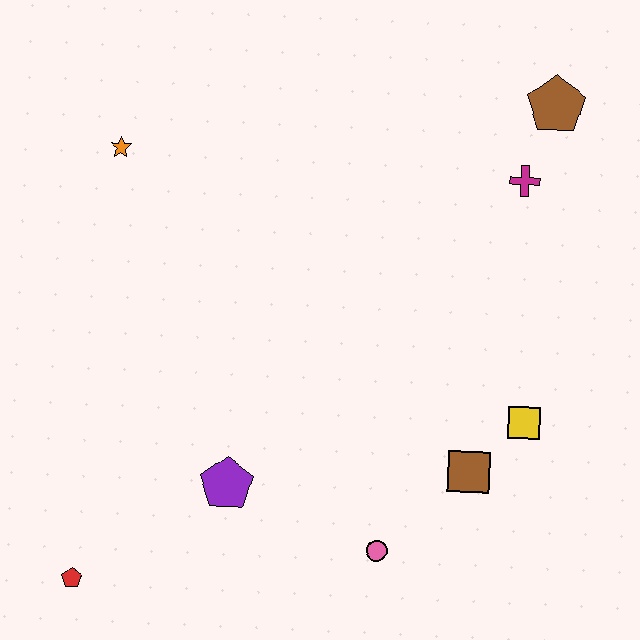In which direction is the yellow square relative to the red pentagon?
The yellow square is to the right of the red pentagon.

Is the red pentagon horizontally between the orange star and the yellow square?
No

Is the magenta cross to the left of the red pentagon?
No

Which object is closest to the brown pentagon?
The magenta cross is closest to the brown pentagon.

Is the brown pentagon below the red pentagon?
No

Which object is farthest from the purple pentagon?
The brown pentagon is farthest from the purple pentagon.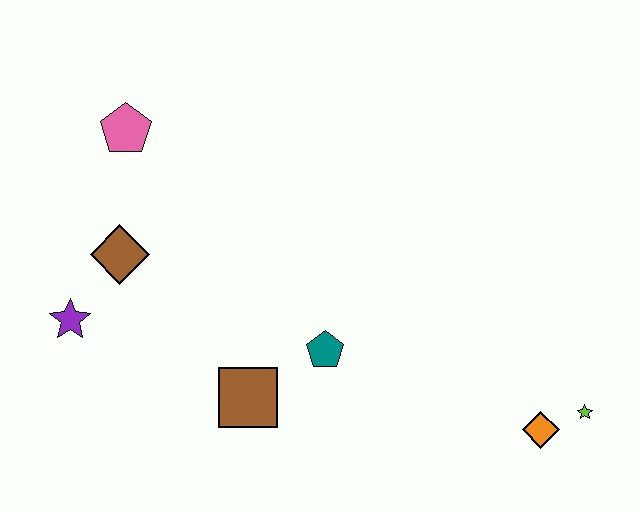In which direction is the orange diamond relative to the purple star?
The orange diamond is to the right of the purple star.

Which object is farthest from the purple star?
The lime star is farthest from the purple star.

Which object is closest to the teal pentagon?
The brown square is closest to the teal pentagon.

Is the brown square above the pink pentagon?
No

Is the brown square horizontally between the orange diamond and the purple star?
Yes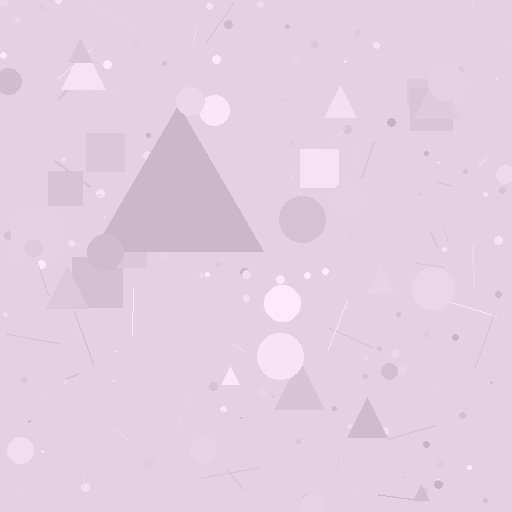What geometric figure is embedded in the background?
A triangle is embedded in the background.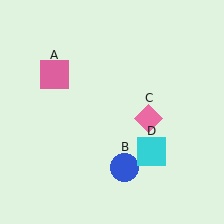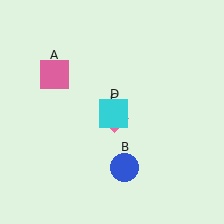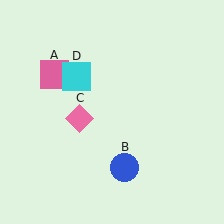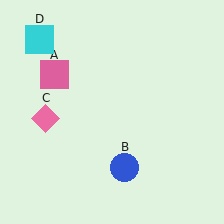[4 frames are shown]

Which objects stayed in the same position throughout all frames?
Pink square (object A) and blue circle (object B) remained stationary.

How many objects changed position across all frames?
2 objects changed position: pink diamond (object C), cyan square (object D).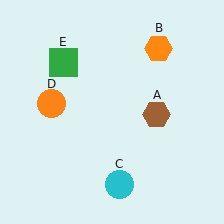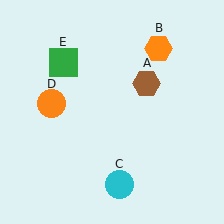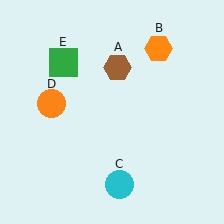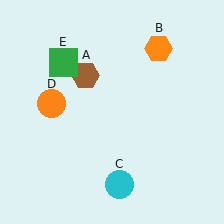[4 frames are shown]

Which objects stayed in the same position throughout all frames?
Orange hexagon (object B) and cyan circle (object C) and orange circle (object D) and green square (object E) remained stationary.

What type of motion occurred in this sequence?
The brown hexagon (object A) rotated counterclockwise around the center of the scene.